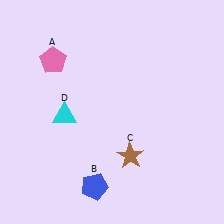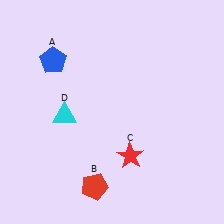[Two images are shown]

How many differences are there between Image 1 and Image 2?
There are 3 differences between the two images.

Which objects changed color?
A changed from pink to blue. B changed from blue to red. C changed from brown to red.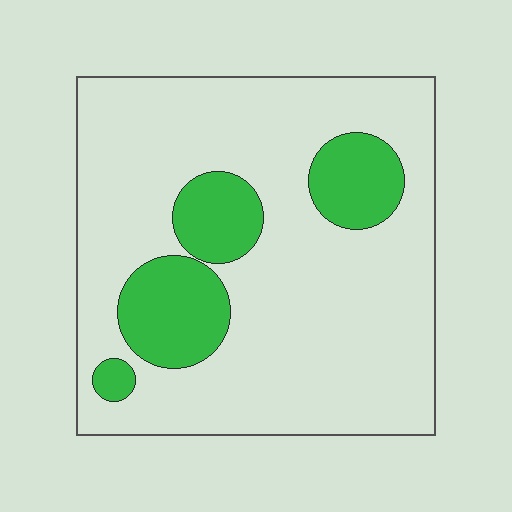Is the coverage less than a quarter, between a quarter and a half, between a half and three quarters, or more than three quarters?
Less than a quarter.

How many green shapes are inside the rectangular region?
4.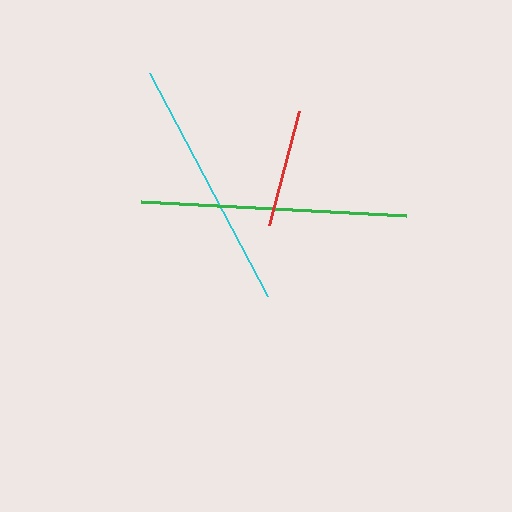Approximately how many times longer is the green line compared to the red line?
The green line is approximately 2.2 times the length of the red line.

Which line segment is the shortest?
The red line is the shortest at approximately 118 pixels.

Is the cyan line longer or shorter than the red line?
The cyan line is longer than the red line.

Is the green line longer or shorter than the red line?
The green line is longer than the red line.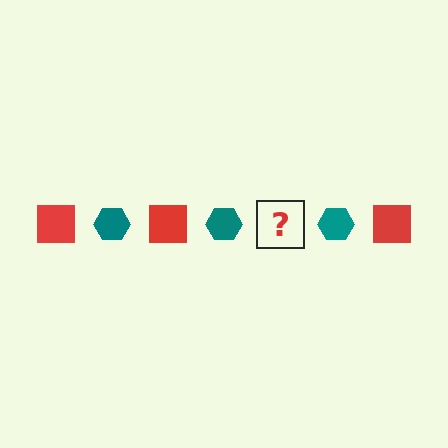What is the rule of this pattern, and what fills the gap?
The rule is that the pattern alternates between red square and teal hexagon. The gap should be filled with a red square.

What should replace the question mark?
The question mark should be replaced with a red square.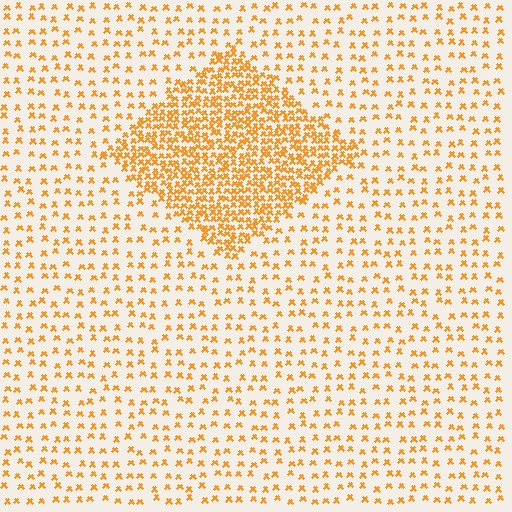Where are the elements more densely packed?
The elements are more densely packed inside the diamond boundary.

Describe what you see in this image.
The image contains small orange elements arranged at two different densities. A diamond-shaped region is visible where the elements are more densely packed than the surrounding area.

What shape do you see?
I see a diamond.